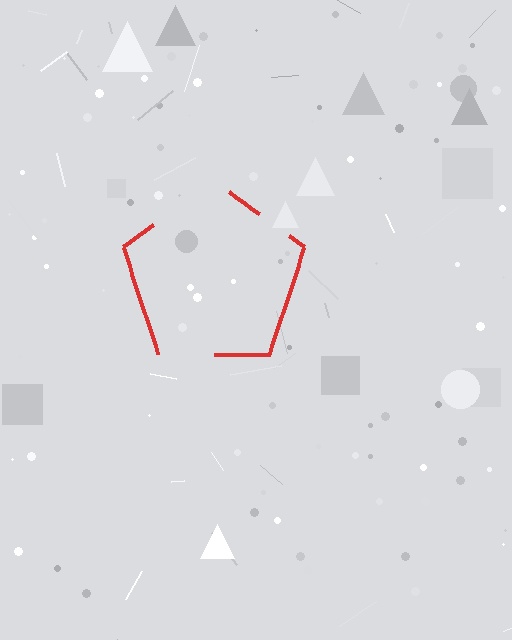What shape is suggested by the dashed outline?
The dashed outline suggests a pentagon.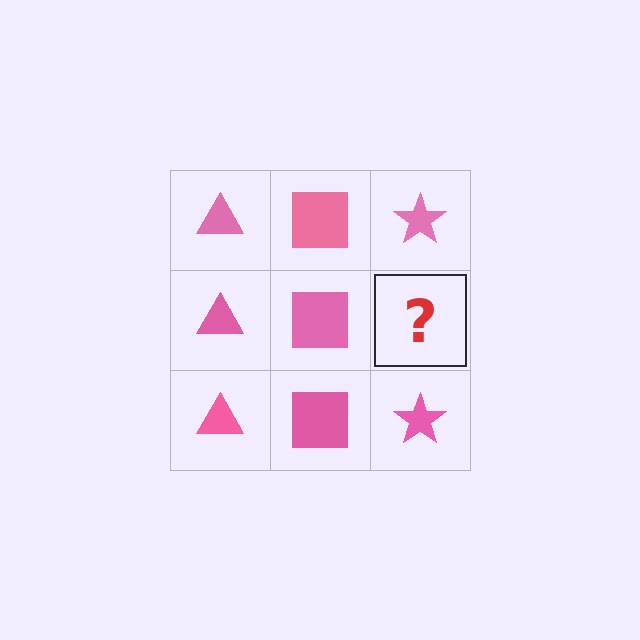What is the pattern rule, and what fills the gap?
The rule is that each column has a consistent shape. The gap should be filled with a pink star.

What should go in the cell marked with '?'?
The missing cell should contain a pink star.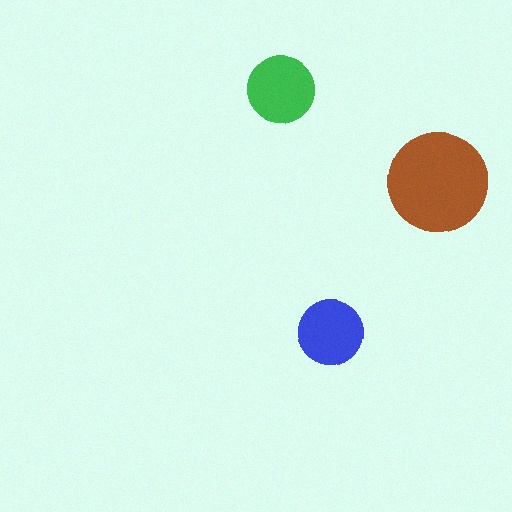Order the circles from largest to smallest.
the brown one, the green one, the blue one.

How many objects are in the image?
There are 3 objects in the image.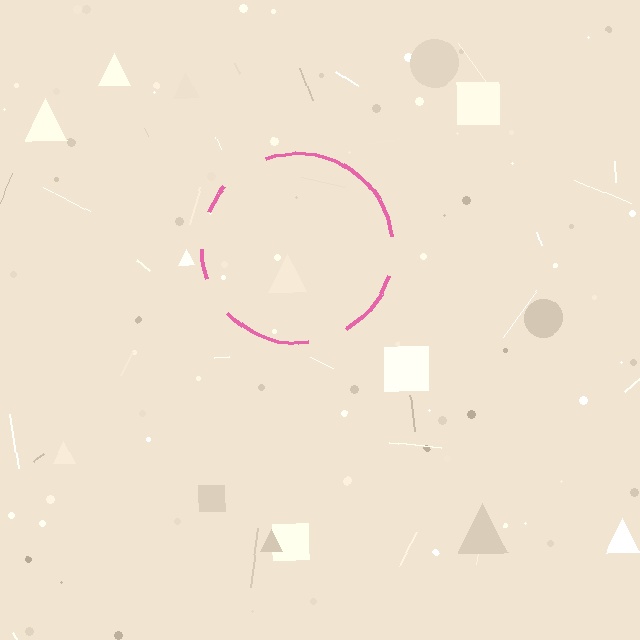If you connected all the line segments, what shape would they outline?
They would outline a circle.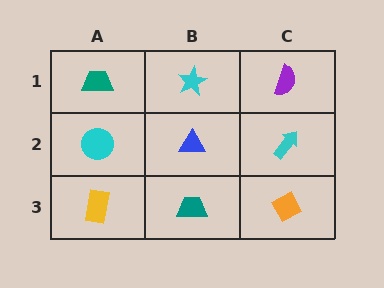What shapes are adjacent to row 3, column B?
A blue triangle (row 2, column B), a yellow rectangle (row 3, column A), an orange diamond (row 3, column C).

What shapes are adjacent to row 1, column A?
A cyan circle (row 2, column A), a cyan star (row 1, column B).